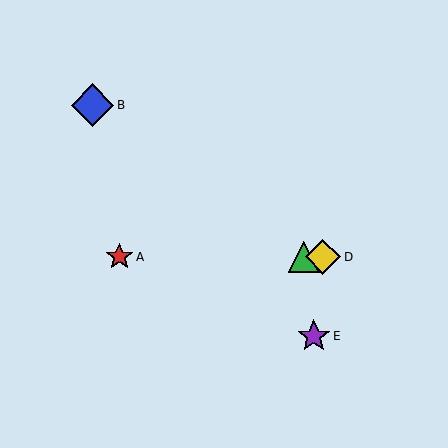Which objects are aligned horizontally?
Objects A, C, D are aligned horizontally.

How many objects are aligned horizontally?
3 objects (A, C, D) are aligned horizontally.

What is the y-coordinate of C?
Object C is at y≈257.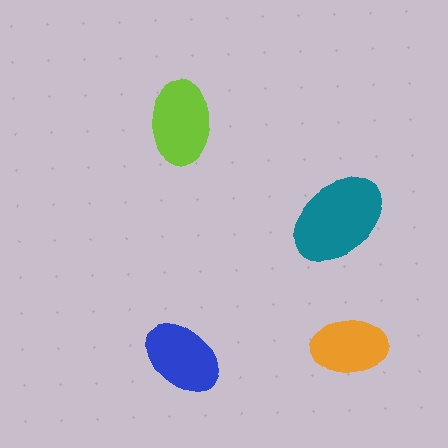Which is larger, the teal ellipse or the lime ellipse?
The teal one.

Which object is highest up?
The lime ellipse is topmost.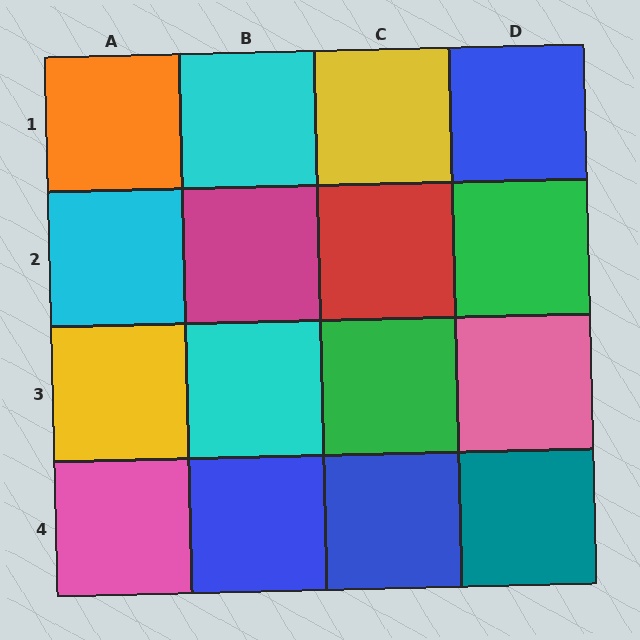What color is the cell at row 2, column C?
Red.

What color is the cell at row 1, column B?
Cyan.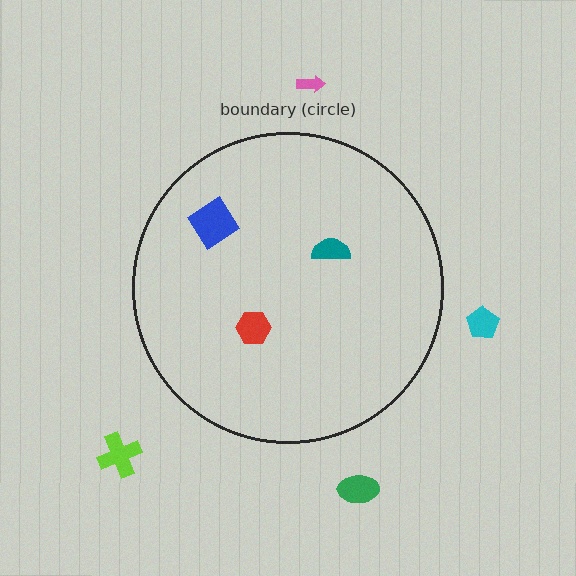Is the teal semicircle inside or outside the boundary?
Inside.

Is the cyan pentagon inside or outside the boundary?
Outside.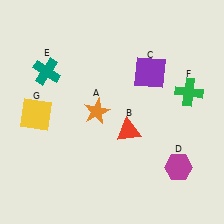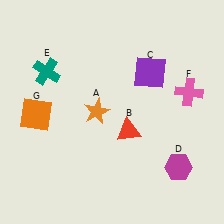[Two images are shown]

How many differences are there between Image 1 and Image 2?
There are 2 differences between the two images.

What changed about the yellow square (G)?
In Image 1, G is yellow. In Image 2, it changed to orange.